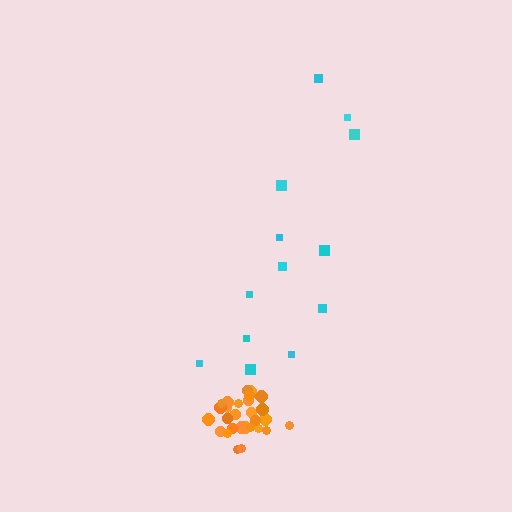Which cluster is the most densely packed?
Orange.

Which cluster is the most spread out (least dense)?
Cyan.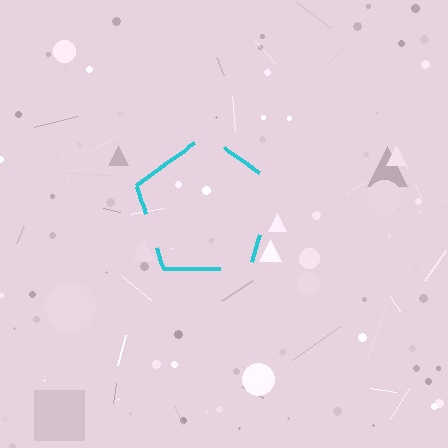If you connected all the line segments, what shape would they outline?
They would outline a pentagon.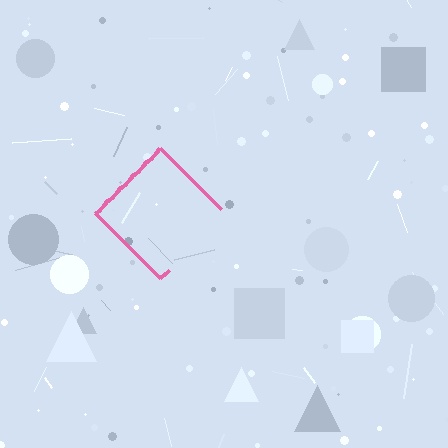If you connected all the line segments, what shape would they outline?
They would outline a diamond.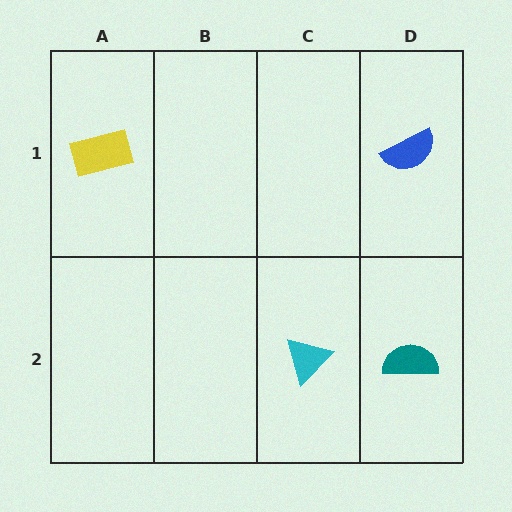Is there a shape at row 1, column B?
No, that cell is empty.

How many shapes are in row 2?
2 shapes.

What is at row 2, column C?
A cyan triangle.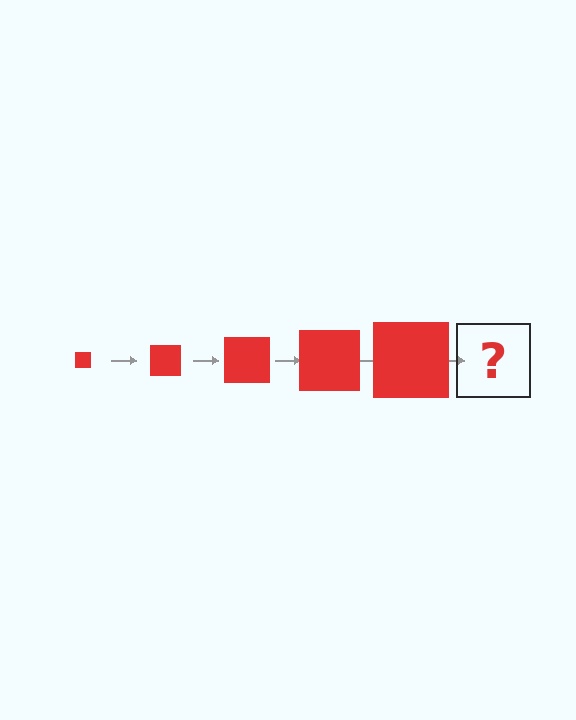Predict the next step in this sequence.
The next step is a red square, larger than the previous one.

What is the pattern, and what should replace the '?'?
The pattern is that the square gets progressively larger each step. The '?' should be a red square, larger than the previous one.